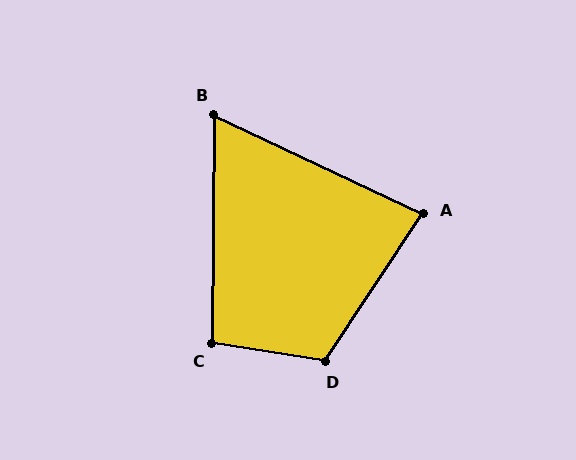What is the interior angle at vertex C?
Approximately 98 degrees (obtuse).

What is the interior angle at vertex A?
Approximately 82 degrees (acute).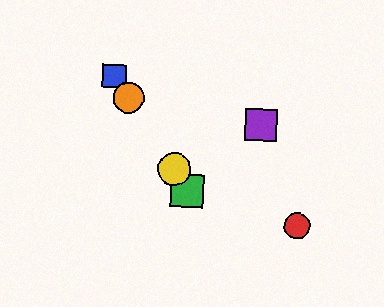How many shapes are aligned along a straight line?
4 shapes (the blue square, the green square, the yellow circle, the orange circle) are aligned along a straight line.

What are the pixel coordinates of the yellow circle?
The yellow circle is at (174, 169).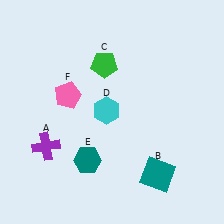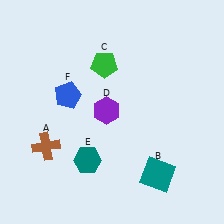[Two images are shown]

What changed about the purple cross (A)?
In Image 1, A is purple. In Image 2, it changed to brown.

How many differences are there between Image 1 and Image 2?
There are 3 differences between the two images.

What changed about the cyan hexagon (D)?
In Image 1, D is cyan. In Image 2, it changed to purple.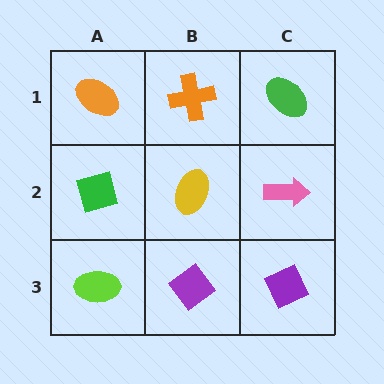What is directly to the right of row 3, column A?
A purple diamond.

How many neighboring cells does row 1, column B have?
3.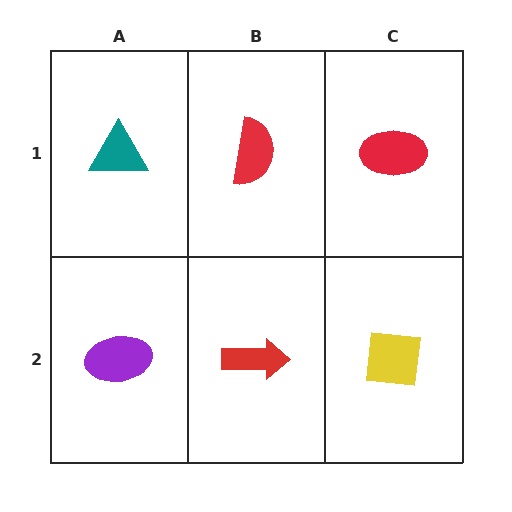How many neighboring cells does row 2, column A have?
2.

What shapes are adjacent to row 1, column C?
A yellow square (row 2, column C), a red semicircle (row 1, column B).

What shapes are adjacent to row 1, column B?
A red arrow (row 2, column B), a teal triangle (row 1, column A), a red ellipse (row 1, column C).